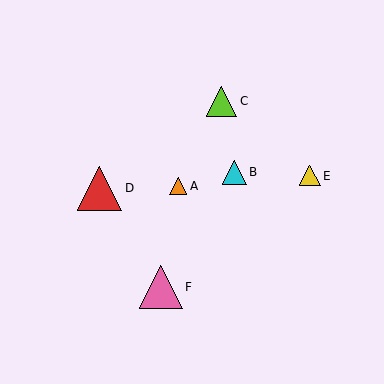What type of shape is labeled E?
Shape E is a yellow triangle.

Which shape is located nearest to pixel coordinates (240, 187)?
The cyan triangle (labeled B) at (234, 172) is nearest to that location.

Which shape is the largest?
The red triangle (labeled D) is the largest.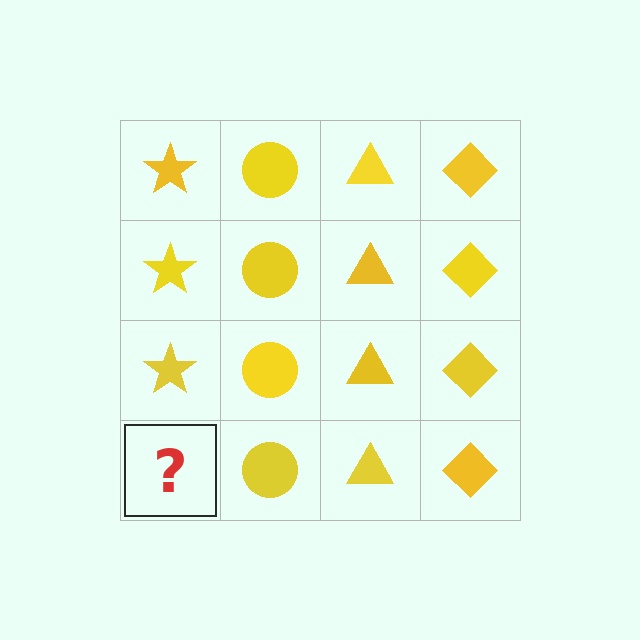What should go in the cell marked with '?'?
The missing cell should contain a yellow star.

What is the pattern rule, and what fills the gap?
The rule is that each column has a consistent shape. The gap should be filled with a yellow star.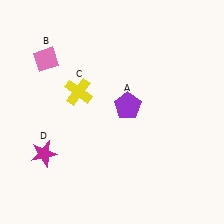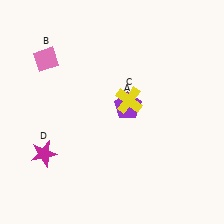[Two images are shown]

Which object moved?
The yellow cross (C) moved right.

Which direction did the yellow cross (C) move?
The yellow cross (C) moved right.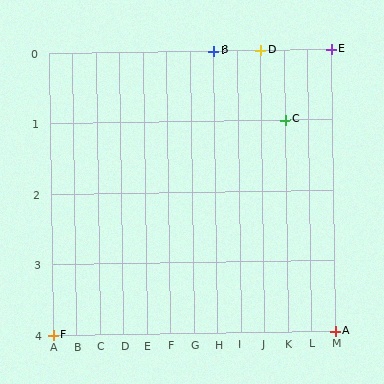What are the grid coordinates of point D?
Point D is at grid coordinates (J, 0).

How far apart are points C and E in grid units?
Points C and E are 2 columns and 1 row apart (about 2.2 grid units diagonally).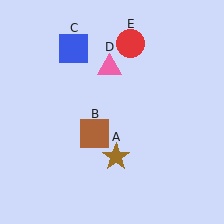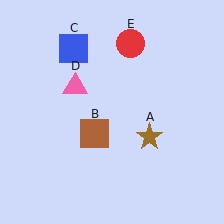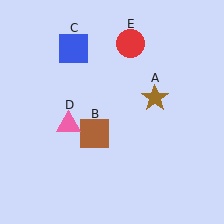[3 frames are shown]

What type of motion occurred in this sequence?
The brown star (object A), pink triangle (object D) rotated counterclockwise around the center of the scene.